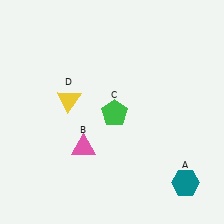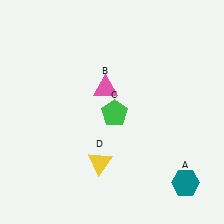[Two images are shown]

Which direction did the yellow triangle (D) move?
The yellow triangle (D) moved down.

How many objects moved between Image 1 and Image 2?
2 objects moved between the two images.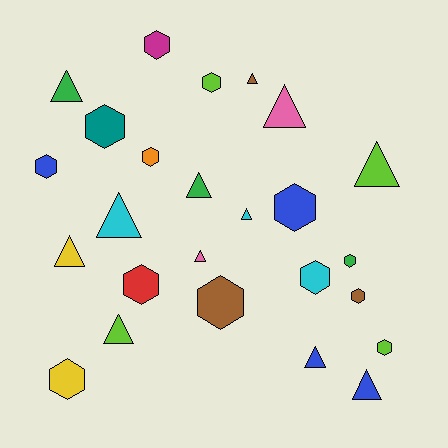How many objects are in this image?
There are 25 objects.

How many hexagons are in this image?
There are 13 hexagons.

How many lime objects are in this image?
There are 4 lime objects.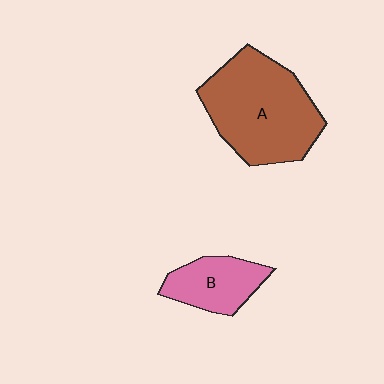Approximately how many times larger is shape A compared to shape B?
Approximately 2.2 times.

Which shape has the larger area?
Shape A (brown).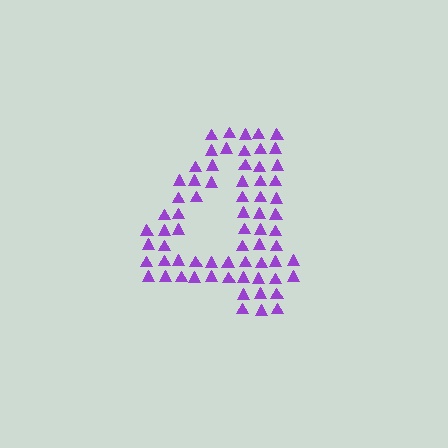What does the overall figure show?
The overall figure shows the digit 4.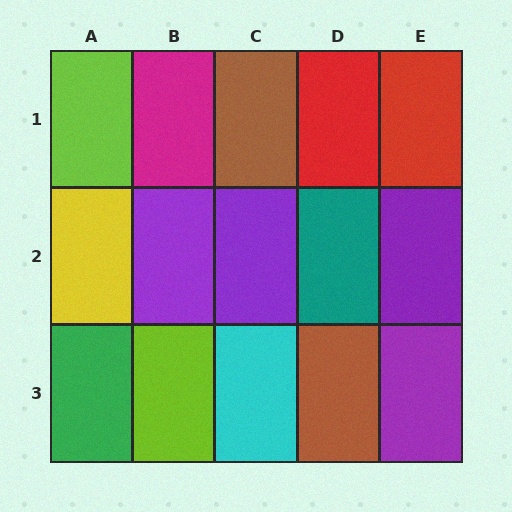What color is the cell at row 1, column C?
Brown.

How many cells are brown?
2 cells are brown.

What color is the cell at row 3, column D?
Brown.